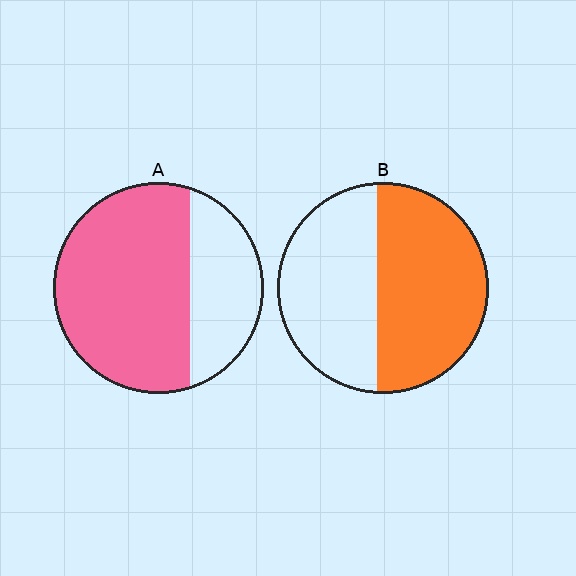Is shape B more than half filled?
Roughly half.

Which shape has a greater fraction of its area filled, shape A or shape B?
Shape A.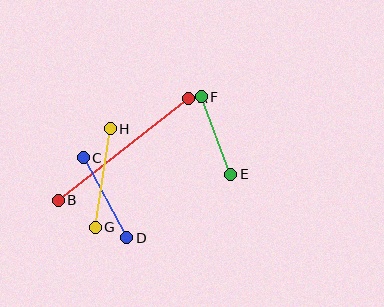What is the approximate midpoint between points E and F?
The midpoint is at approximately (216, 135) pixels.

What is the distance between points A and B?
The distance is approximately 166 pixels.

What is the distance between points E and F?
The distance is approximately 83 pixels.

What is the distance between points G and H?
The distance is approximately 100 pixels.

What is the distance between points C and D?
The distance is approximately 91 pixels.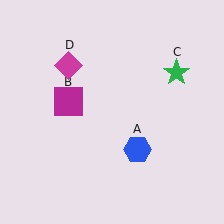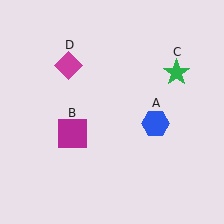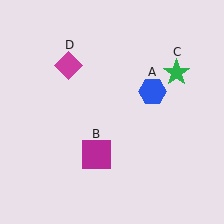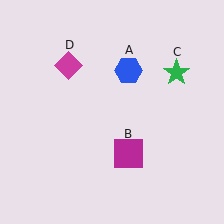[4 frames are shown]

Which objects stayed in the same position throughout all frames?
Green star (object C) and magenta diamond (object D) remained stationary.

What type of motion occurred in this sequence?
The blue hexagon (object A), magenta square (object B) rotated counterclockwise around the center of the scene.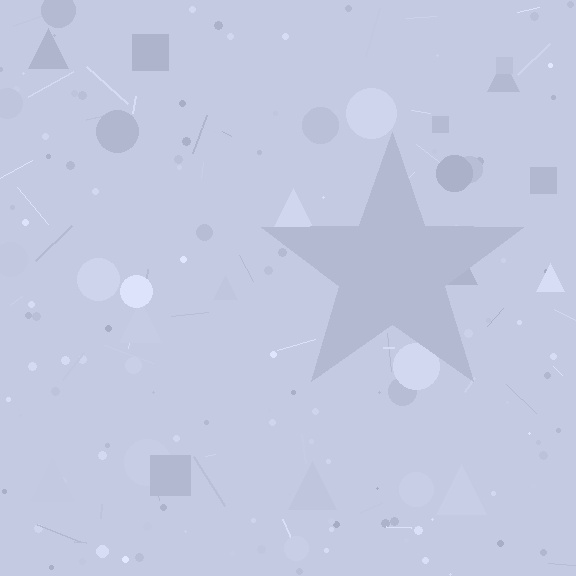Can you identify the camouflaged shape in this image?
The camouflaged shape is a star.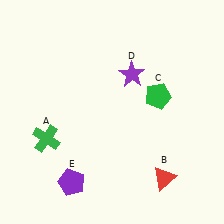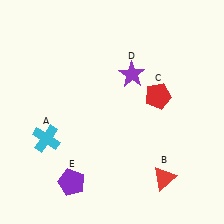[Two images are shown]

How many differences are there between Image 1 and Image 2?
There are 2 differences between the two images.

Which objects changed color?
A changed from green to cyan. C changed from green to red.